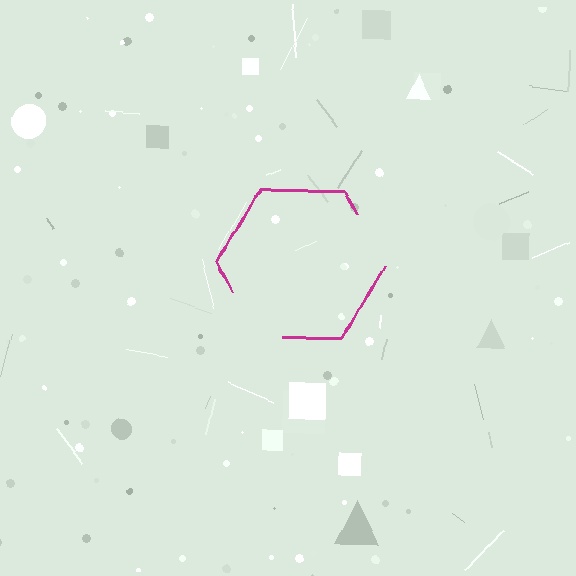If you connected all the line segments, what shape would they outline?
They would outline a hexagon.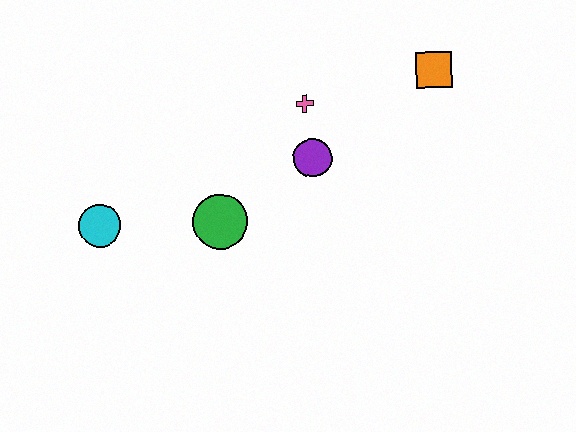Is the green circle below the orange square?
Yes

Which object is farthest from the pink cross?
The cyan circle is farthest from the pink cross.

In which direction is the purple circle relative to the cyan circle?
The purple circle is to the right of the cyan circle.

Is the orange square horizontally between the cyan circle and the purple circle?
No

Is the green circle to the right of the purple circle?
No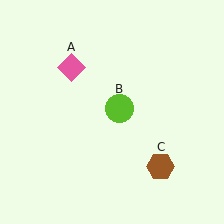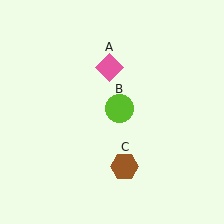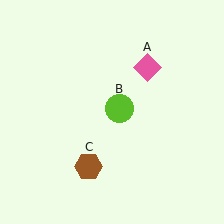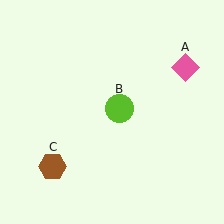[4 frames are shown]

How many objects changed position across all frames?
2 objects changed position: pink diamond (object A), brown hexagon (object C).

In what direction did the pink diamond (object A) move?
The pink diamond (object A) moved right.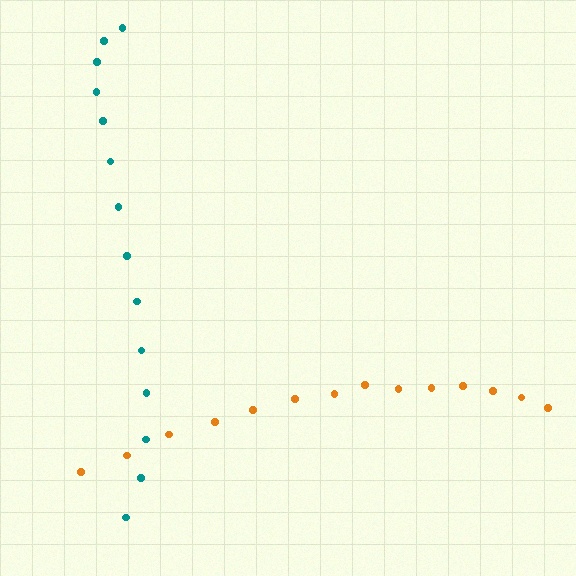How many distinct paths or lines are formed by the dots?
There are 2 distinct paths.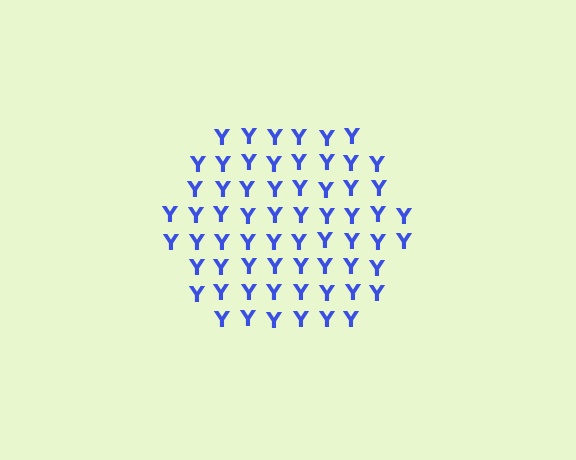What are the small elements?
The small elements are letter Y's.